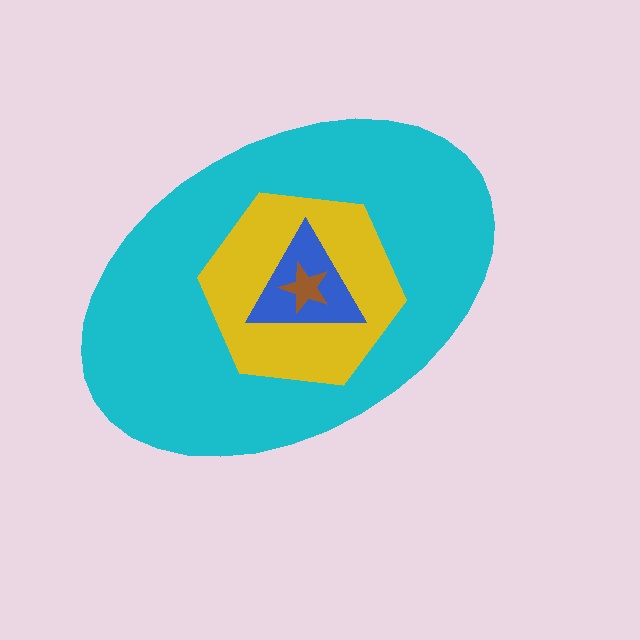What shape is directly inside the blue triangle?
The brown star.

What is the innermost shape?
The brown star.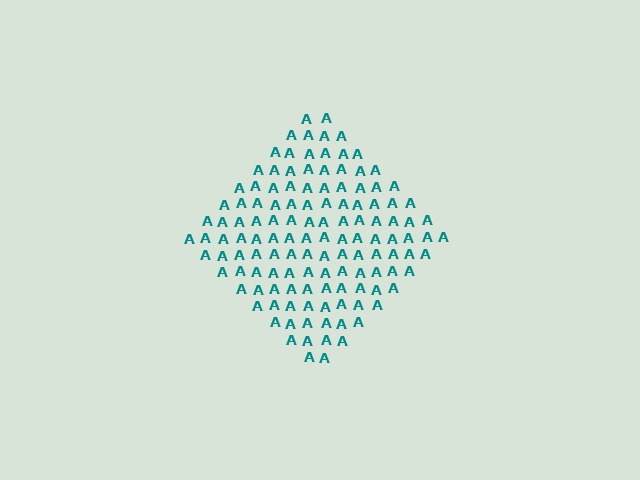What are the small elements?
The small elements are letter A's.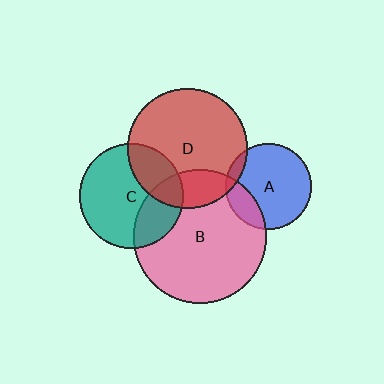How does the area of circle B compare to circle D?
Approximately 1.2 times.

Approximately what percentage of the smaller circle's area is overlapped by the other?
Approximately 20%.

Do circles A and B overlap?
Yes.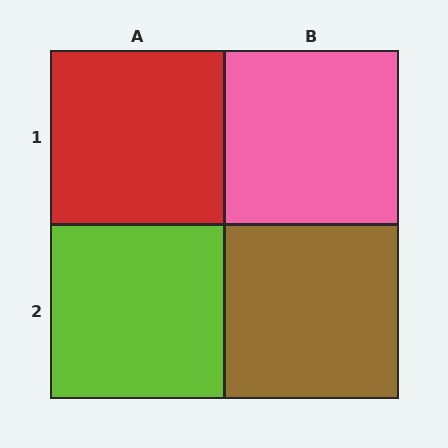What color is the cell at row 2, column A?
Lime.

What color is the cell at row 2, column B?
Brown.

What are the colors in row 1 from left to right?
Red, pink.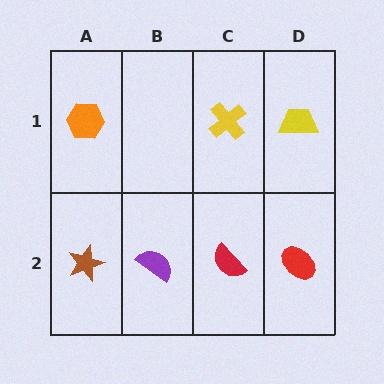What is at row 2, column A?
A brown star.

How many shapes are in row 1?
3 shapes.